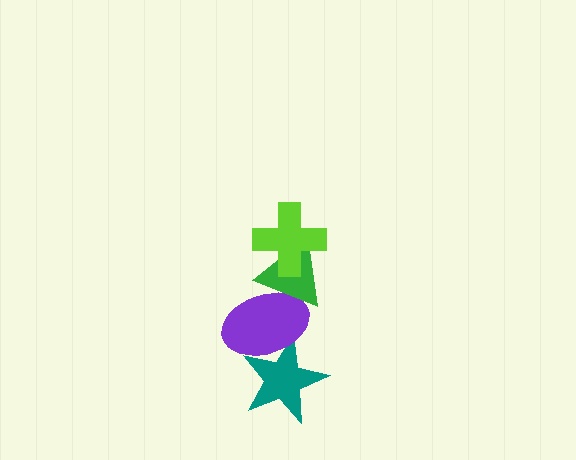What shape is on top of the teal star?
The purple ellipse is on top of the teal star.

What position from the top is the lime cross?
The lime cross is 1st from the top.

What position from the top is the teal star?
The teal star is 4th from the top.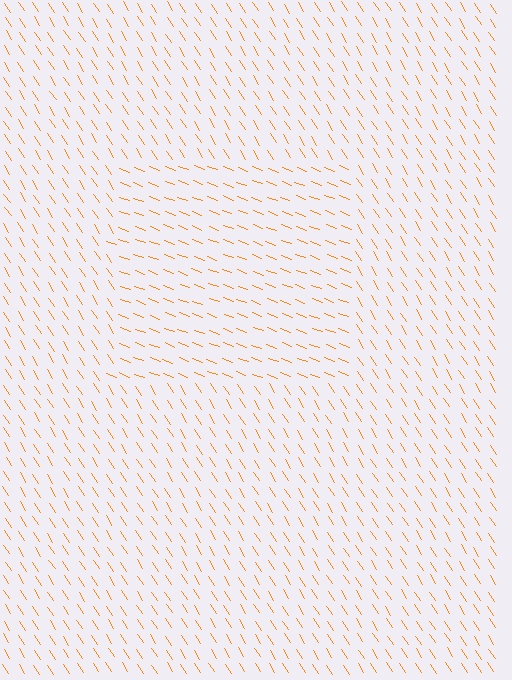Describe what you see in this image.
The image is filled with small orange line segments. A rectangle region in the image has lines oriented differently from the surrounding lines, creating a visible texture boundary.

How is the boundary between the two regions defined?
The boundary is defined purely by a change in line orientation (approximately 37 degrees difference). All lines are the same color and thickness.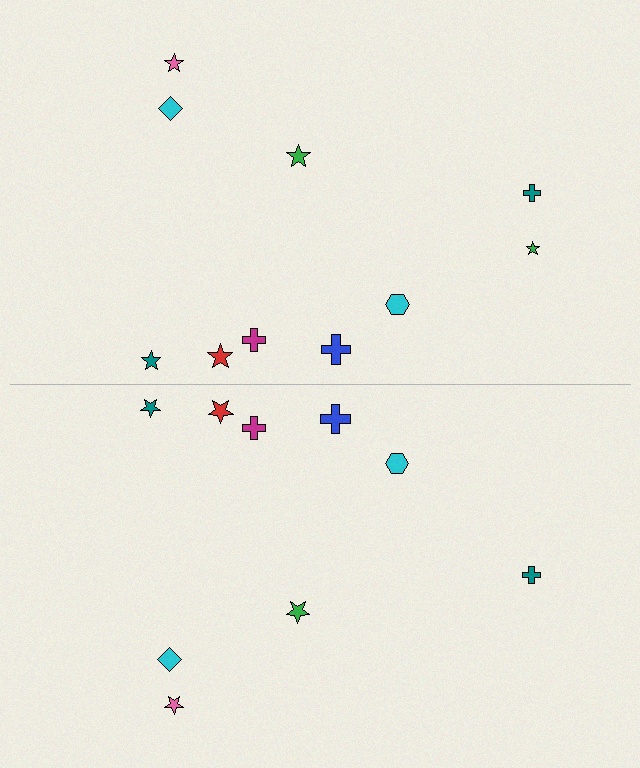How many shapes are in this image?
There are 19 shapes in this image.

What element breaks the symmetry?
A green star is missing from the bottom side.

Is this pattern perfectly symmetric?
No, the pattern is not perfectly symmetric. A green star is missing from the bottom side.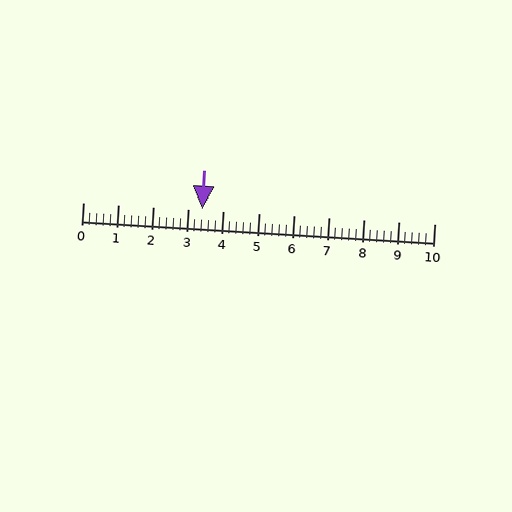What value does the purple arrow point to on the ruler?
The purple arrow points to approximately 3.4.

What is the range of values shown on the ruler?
The ruler shows values from 0 to 10.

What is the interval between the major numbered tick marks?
The major tick marks are spaced 1 units apart.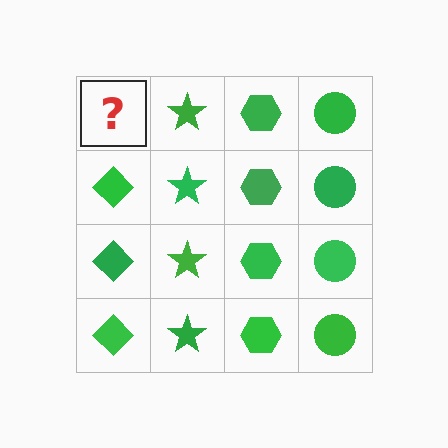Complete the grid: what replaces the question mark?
The question mark should be replaced with a green diamond.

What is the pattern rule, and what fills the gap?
The rule is that each column has a consistent shape. The gap should be filled with a green diamond.